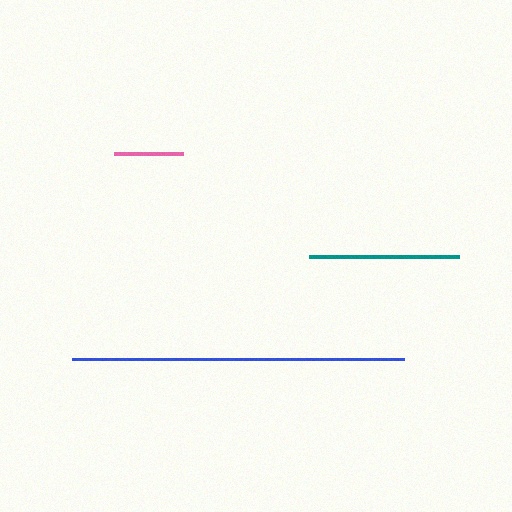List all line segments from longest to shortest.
From longest to shortest: blue, teal, pink.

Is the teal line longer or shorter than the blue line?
The blue line is longer than the teal line.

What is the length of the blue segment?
The blue segment is approximately 332 pixels long.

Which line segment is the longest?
The blue line is the longest at approximately 332 pixels.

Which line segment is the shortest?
The pink line is the shortest at approximately 69 pixels.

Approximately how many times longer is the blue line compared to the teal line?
The blue line is approximately 2.2 times the length of the teal line.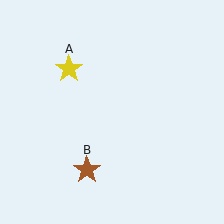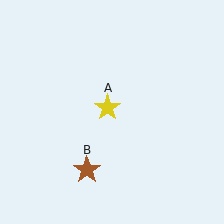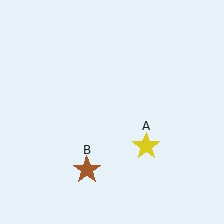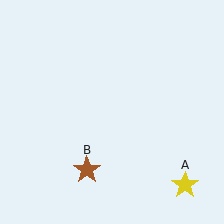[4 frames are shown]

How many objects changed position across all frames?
1 object changed position: yellow star (object A).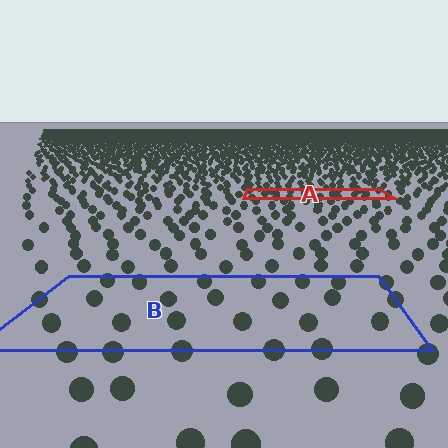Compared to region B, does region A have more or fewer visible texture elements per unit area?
Region A has more texture elements per unit area — they are packed more densely because it is farther away.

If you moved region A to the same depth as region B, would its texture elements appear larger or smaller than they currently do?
They would appear larger. At a closer depth, the same texture elements are projected at a bigger on-screen size.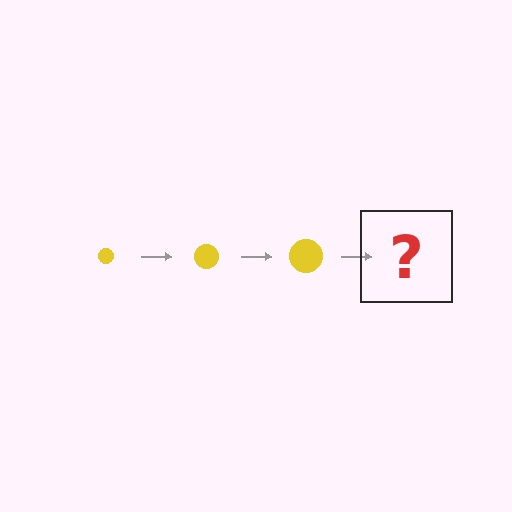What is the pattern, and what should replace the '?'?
The pattern is that the circle gets progressively larger each step. The '?' should be a yellow circle, larger than the previous one.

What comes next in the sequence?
The next element should be a yellow circle, larger than the previous one.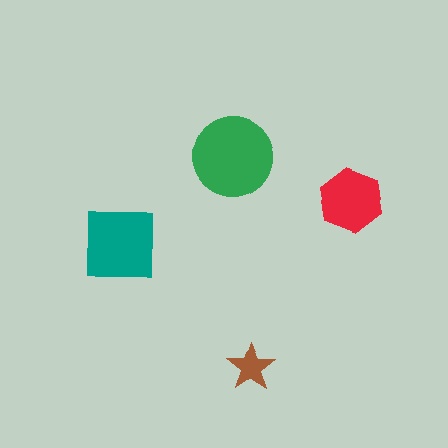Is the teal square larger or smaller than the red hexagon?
Larger.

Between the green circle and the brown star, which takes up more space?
The green circle.